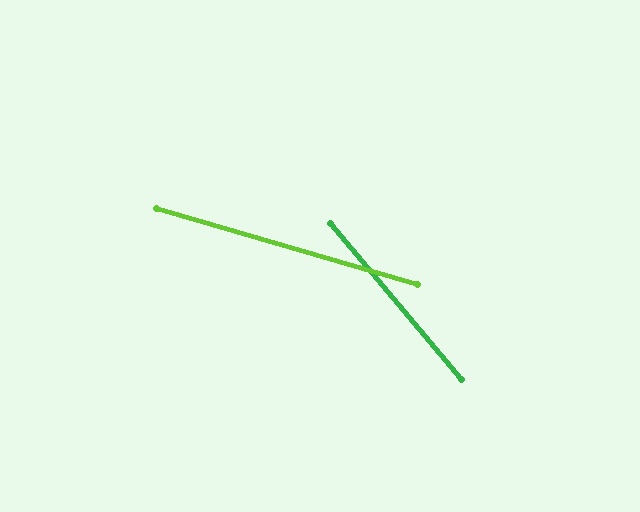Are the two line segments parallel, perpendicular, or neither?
Neither parallel nor perpendicular — they differ by about 34°.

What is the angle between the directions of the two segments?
Approximately 34 degrees.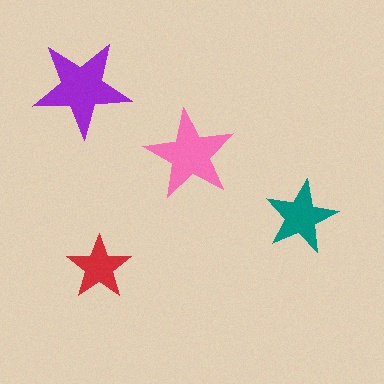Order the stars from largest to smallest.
the purple one, the pink one, the teal one, the red one.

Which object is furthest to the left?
The purple star is leftmost.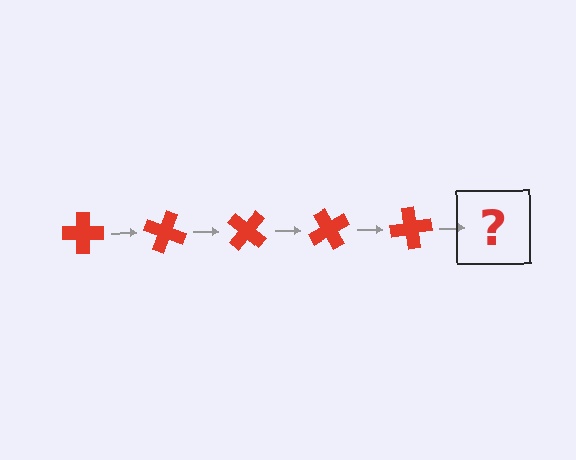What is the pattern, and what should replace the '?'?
The pattern is that the cross rotates 20 degrees each step. The '?' should be a red cross rotated 100 degrees.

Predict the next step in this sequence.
The next step is a red cross rotated 100 degrees.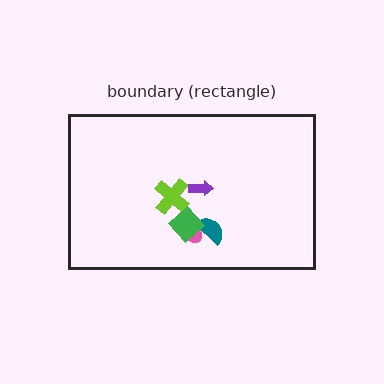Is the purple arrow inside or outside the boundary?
Inside.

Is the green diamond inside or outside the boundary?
Inside.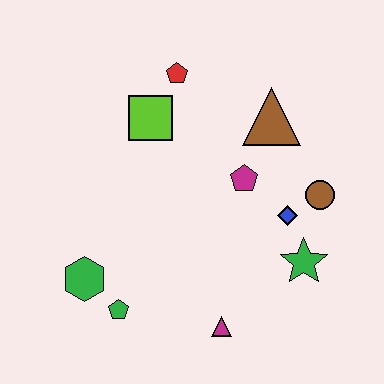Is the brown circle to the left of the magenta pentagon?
No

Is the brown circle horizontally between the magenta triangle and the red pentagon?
No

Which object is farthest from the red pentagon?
The magenta triangle is farthest from the red pentagon.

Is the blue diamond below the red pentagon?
Yes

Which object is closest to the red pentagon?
The lime square is closest to the red pentagon.